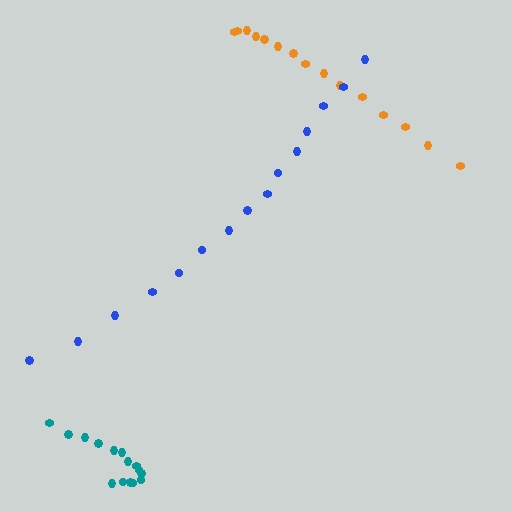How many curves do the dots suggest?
There are 3 distinct paths.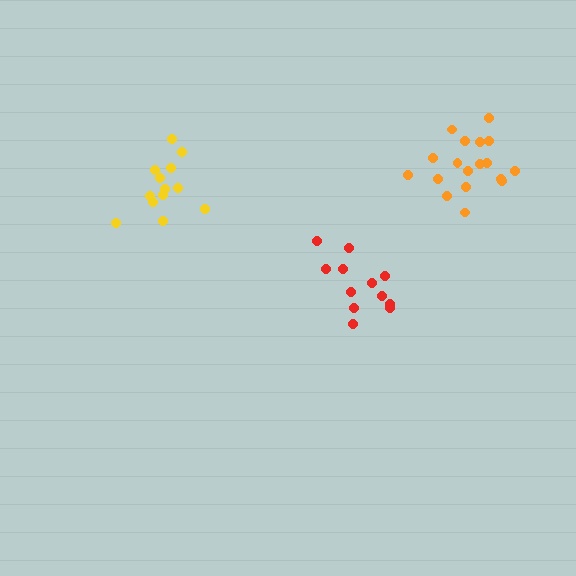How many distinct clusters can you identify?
There are 3 distinct clusters.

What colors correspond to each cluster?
The clusters are colored: yellow, orange, red.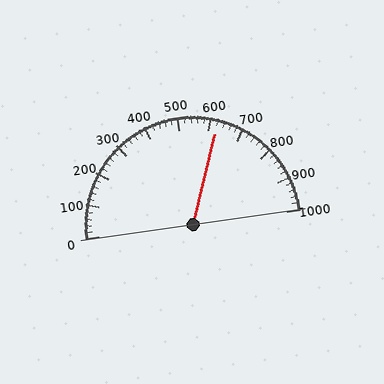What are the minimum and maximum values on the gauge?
The gauge ranges from 0 to 1000.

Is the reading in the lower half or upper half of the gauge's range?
The reading is in the upper half of the range (0 to 1000).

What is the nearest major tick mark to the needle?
The nearest major tick mark is 600.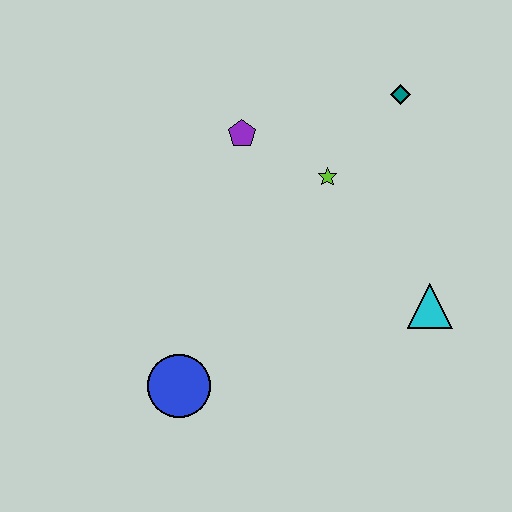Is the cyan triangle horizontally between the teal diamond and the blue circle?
No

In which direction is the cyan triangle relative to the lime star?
The cyan triangle is below the lime star.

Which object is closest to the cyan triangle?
The lime star is closest to the cyan triangle.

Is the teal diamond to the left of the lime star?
No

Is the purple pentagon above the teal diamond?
No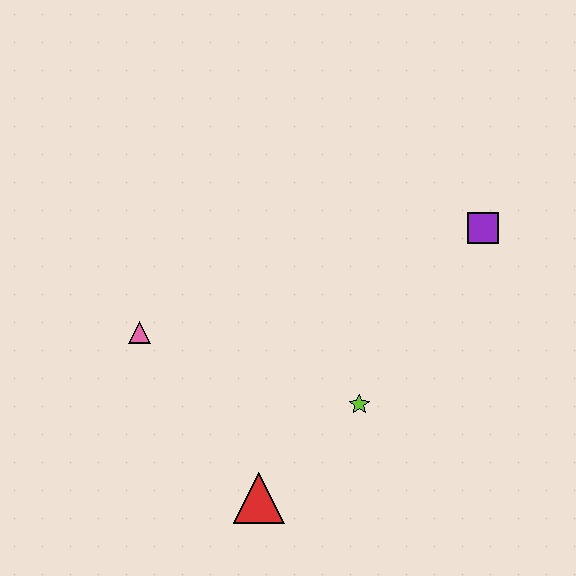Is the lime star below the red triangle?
No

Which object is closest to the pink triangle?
The red triangle is closest to the pink triangle.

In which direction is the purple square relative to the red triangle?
The purple square is above the red triangle.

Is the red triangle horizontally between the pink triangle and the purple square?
Yes